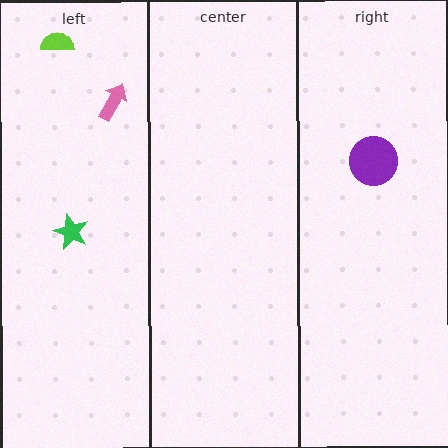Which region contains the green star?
The left region.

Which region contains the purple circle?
The right region.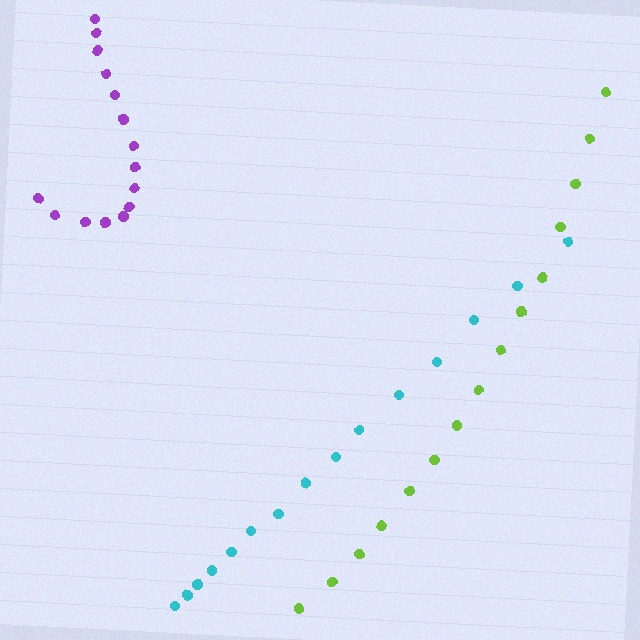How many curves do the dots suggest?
There are 3 distinct paths.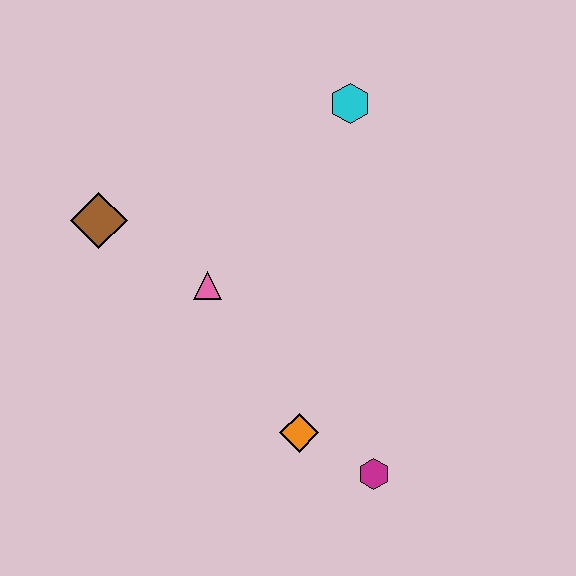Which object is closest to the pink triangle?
The brown diamond is closest to the pink triangle.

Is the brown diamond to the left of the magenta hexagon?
Yes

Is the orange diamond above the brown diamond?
No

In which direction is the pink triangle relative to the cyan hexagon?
The pink triangle is below the cyan hexagon.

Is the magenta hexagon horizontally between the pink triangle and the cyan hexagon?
No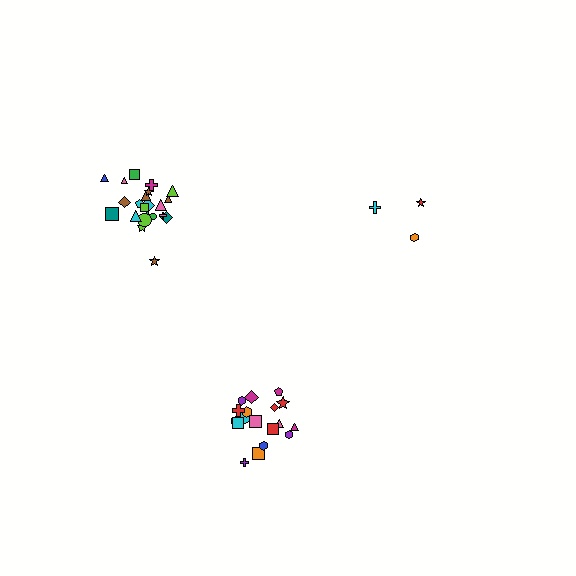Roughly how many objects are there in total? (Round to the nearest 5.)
Roughly 45 objects in total.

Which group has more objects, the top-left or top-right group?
The top-left group.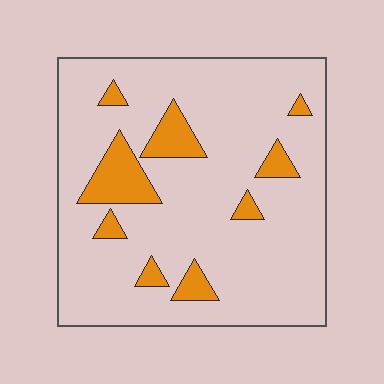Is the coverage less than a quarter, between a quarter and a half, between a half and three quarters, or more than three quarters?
Less than a quarter.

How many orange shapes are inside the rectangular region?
9.